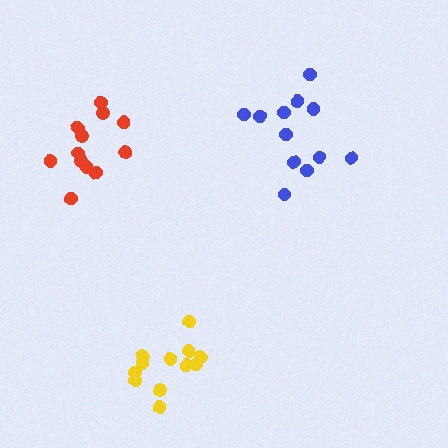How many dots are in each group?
Group 1: 12 dots, Group 2: 12 dots, Group 3: 12 dots (36 total).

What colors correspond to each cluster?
The clusters are colored: red, yellow, blue.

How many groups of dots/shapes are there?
There are 3 groups.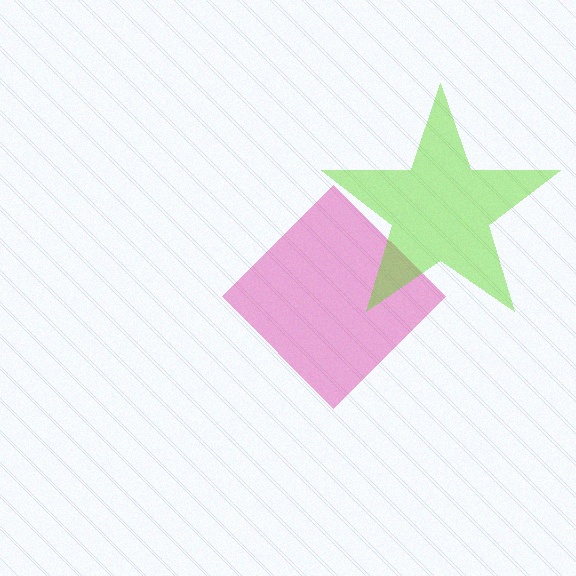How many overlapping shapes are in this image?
There are 2 overlapping shapes in the image.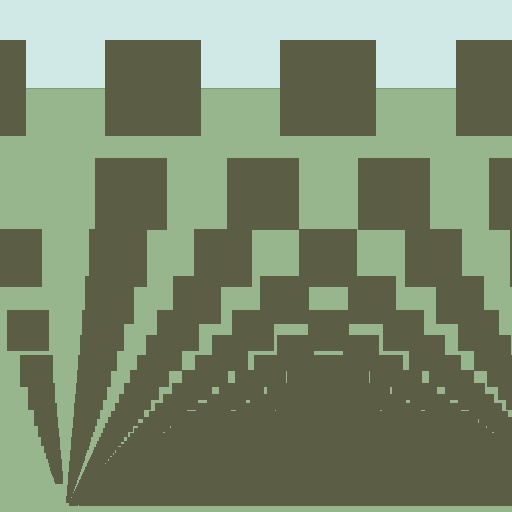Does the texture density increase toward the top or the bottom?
Density increases toward the bottom.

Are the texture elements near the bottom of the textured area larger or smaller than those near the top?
Smaller. The gradient is inverted — elements near the bottom are smaller and denser.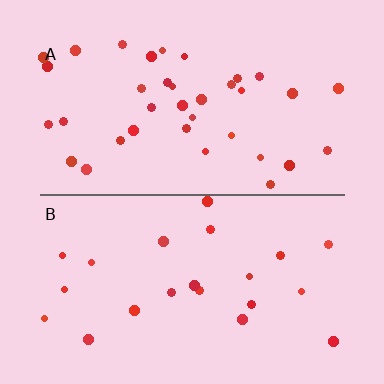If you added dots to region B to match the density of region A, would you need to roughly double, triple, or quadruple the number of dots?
Approximately double.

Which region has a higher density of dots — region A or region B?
A (the top).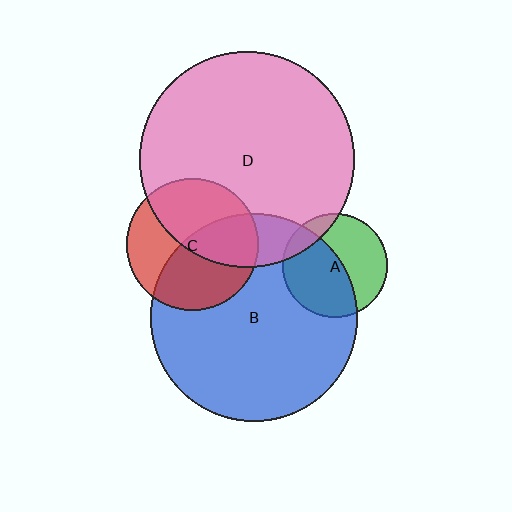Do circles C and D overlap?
Yes.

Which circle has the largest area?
Circle D (pink).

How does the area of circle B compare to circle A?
Approximately 3.9 times.